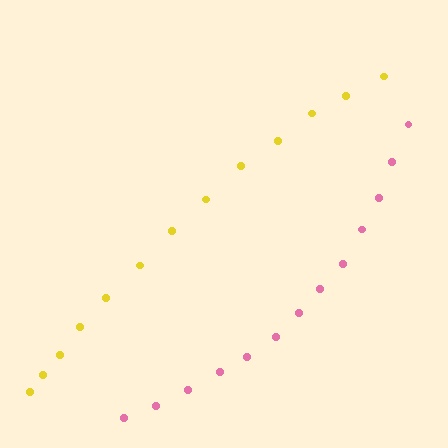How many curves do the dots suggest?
There are 2 distinct paths.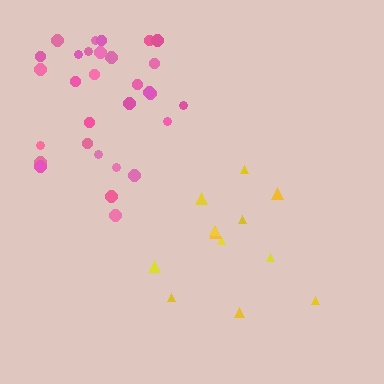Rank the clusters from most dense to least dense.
pink, yellow.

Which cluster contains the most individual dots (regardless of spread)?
Pink (31).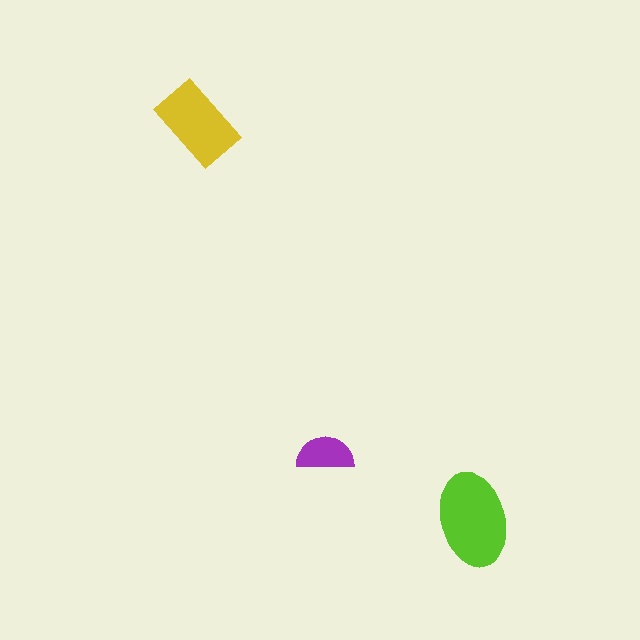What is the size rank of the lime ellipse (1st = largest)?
1st.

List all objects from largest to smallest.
The lime ellipse, the yellow rectangle, the purple semicircle.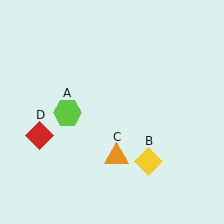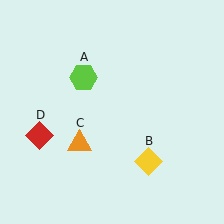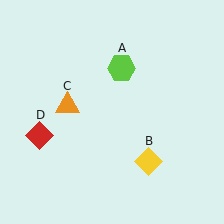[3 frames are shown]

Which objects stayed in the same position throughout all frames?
Yellow diamond (object B) and red diamond (object D) remained stationary.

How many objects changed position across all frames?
2 objects changed position: lime hexagon (object A), orange triangle (object C).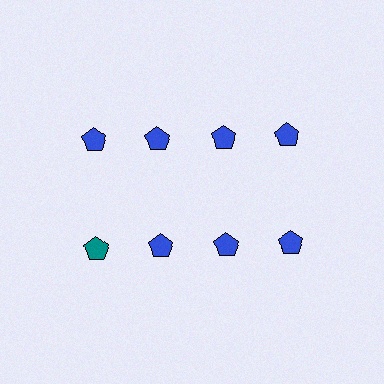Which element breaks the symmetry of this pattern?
The teal pentagon in the second row, leftmost column breaks the symmetry. All other shapes are blue pentagons.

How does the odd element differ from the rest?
It has a different color: teal instead of blue.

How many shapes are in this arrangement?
There are 8 shapes arranged in a grid pattern.